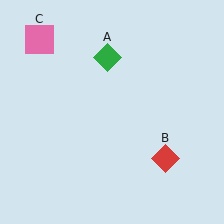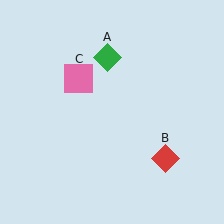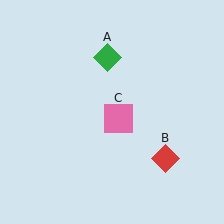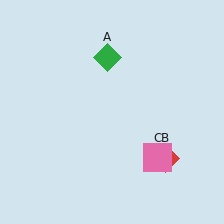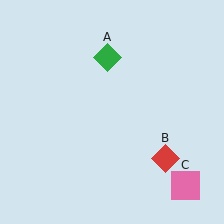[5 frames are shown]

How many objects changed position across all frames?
1 object changed position: pink square (object C).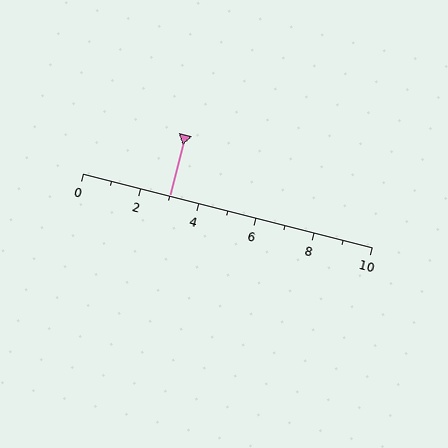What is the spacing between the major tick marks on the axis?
The major ticks are spaced 2 apart.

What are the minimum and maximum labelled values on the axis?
The axis runs from 0 to 10.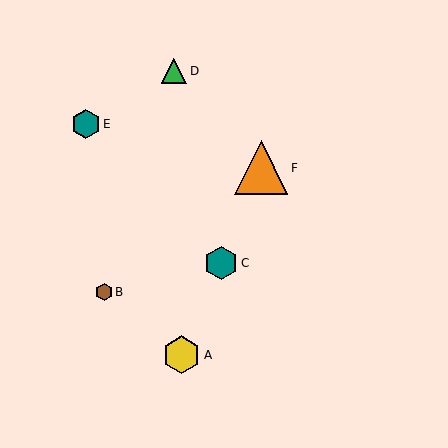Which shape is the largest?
The orange triangle (labeled F) is the largest.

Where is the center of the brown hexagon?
The center of the brown hexagon is at (104, 292).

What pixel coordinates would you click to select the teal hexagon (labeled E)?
Click at (86, 124) to select the teal hexagon E.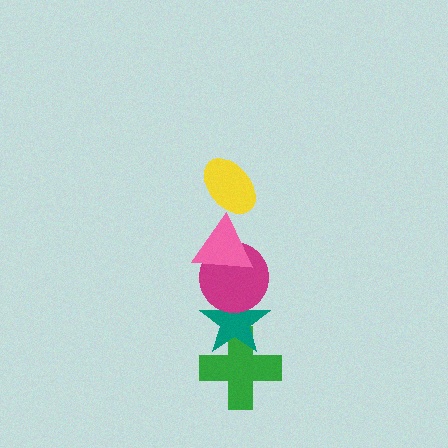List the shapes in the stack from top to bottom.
From top to bottom: the yellow ellipse, the pink triangle, the magenta circle, the teal star, the green cross.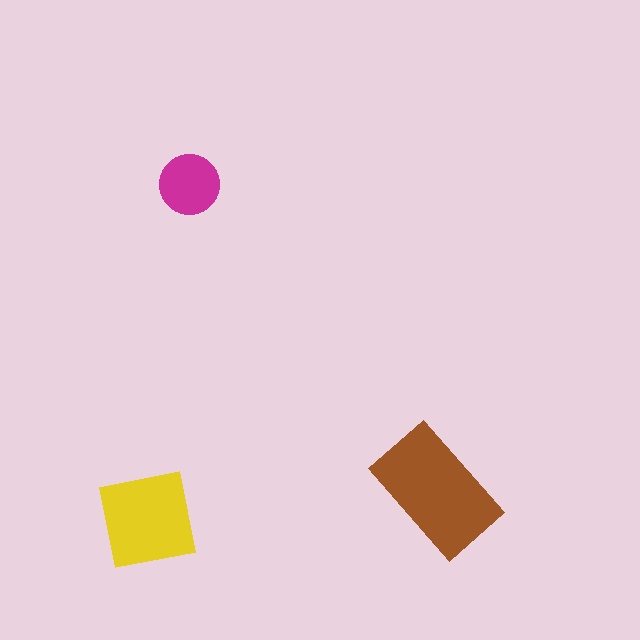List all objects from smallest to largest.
The magenta circle, the yellow square, the brown rectangle.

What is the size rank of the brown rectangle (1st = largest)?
1st.